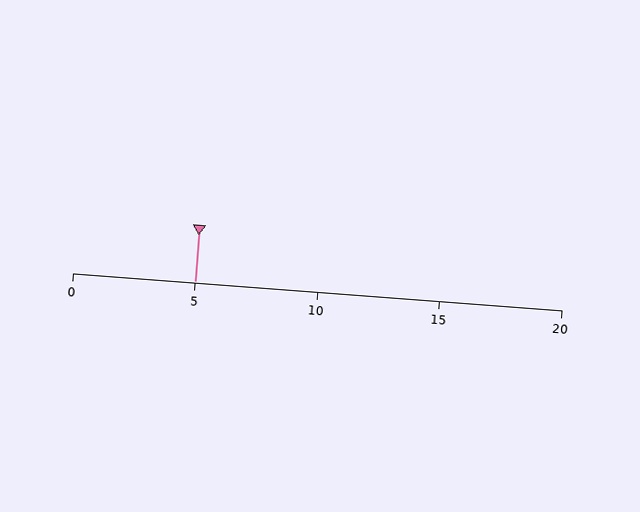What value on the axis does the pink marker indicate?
The marker indicates approximately 5.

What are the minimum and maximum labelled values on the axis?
The axis runs from 0 to 20.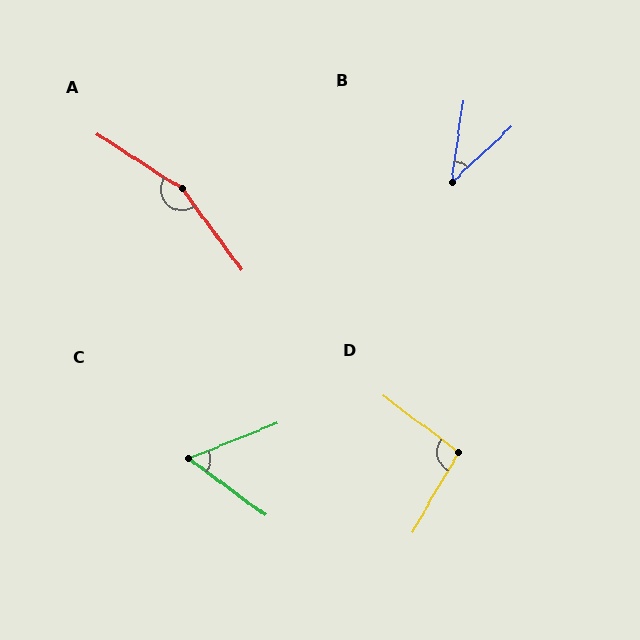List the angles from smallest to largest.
B (40°), C (59°), D (96°), A (159°).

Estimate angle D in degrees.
Approximately 96 degrees.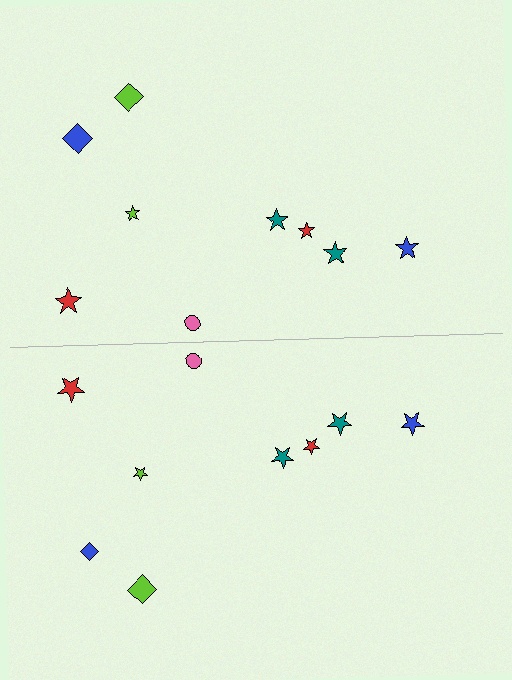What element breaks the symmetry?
The blue diamond on the bottom side has a different size than its mirror counterpart.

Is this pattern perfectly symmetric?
No, the pattern is not perfectly symmetric. The blue diamond on the bottom side has a different size than its mirror counterpart.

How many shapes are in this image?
There are 18 shapes in this image.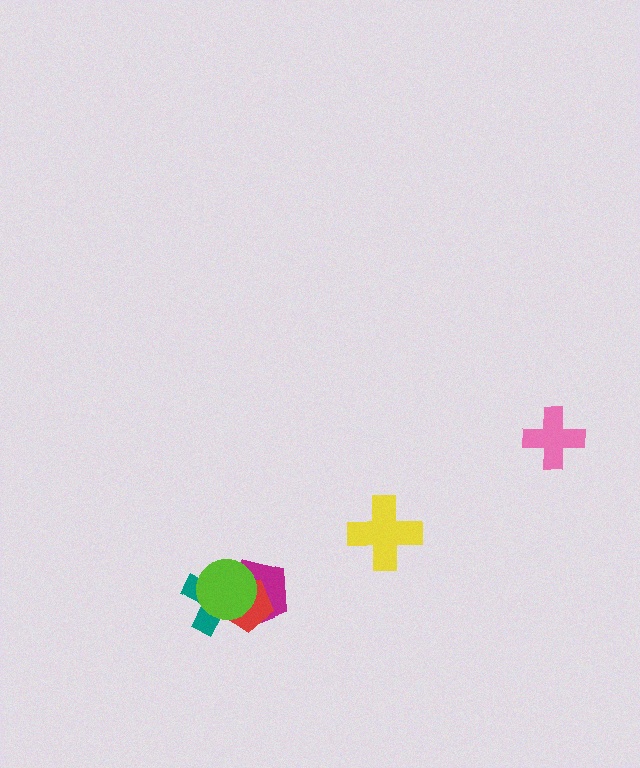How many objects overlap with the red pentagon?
3 objects overlap with the red pentagon.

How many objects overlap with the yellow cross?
0 objects overlap with the yellow cross.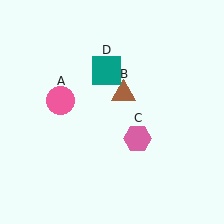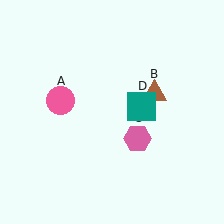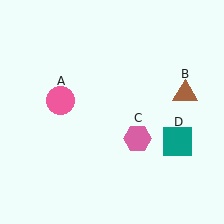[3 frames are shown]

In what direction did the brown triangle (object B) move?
The brown triangle (object B) moved right.